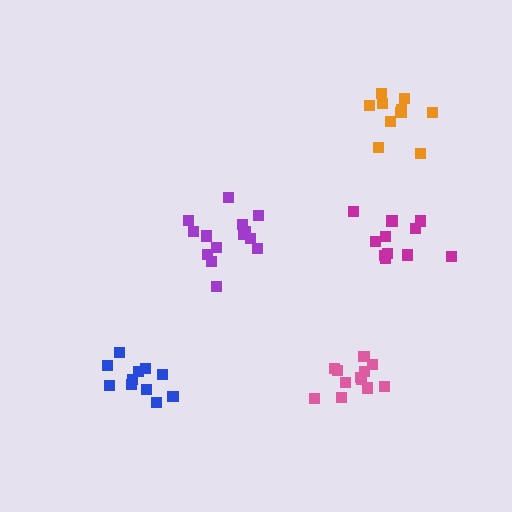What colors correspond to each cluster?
The clusters are colored: blue, purple, orange, magenta, pink.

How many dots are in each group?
Group 1: 11 dots, Group 2: 14 dots, Group 3: 10 dots, Group 4: 12 dots, Group 5: 12 dots (59 total).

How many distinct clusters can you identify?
There are 5 distinct clusters.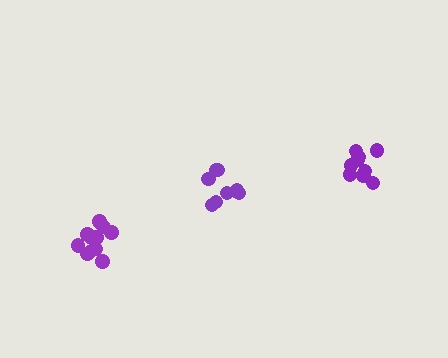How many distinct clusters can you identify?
There are 3 distinct clusters.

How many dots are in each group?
Group 1: 9 dots, Group 2: 9 dots, Group 3: 11 dots (29 total).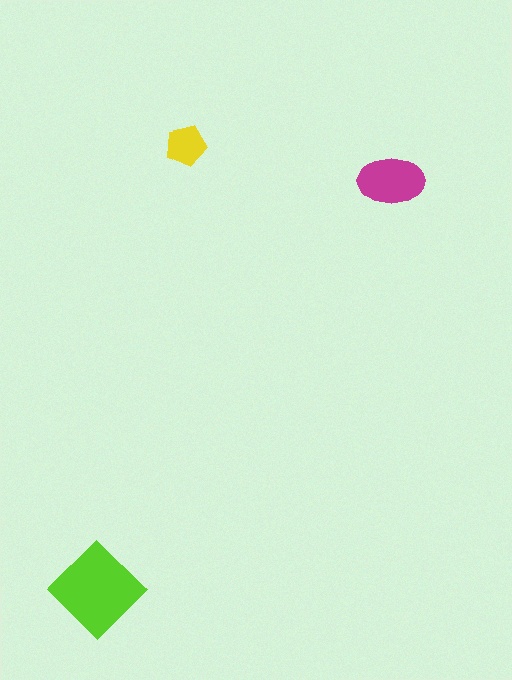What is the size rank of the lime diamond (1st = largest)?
1st.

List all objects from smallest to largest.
The yellow pentagon, the magenta ellipse, the lime diamond.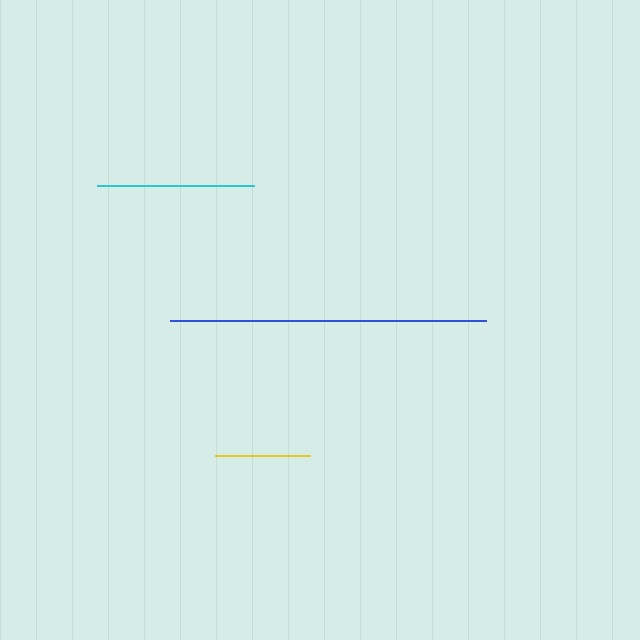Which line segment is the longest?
The blue line is the longest at approximately 316 pixels.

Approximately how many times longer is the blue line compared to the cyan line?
The blue line is approximately 2.0 times the length of the cyan line.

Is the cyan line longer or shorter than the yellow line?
The cyan line is longer than the yellow line.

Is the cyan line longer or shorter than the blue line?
The blue line is longer than the cyan line.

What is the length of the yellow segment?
The yellow segment is approximately 95 pixels long.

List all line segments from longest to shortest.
From longest to shortest: blue, cyan, yellow.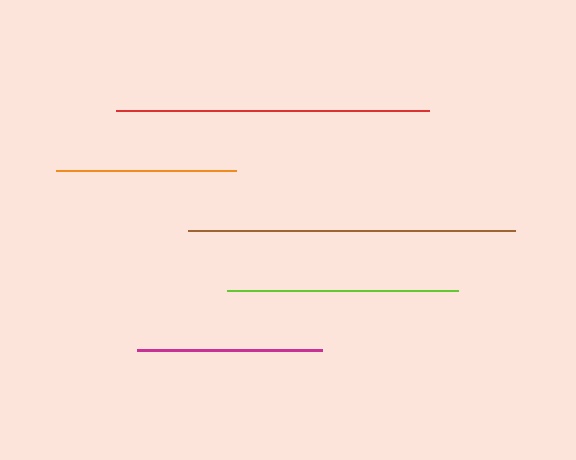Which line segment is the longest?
The brown line is the longest at approximately 327 pixels.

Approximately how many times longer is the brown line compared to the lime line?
The brown line is approximately 1.4 times the length of the lime line.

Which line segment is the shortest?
The orange line is the shortest at approximately 181 pixels.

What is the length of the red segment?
The red segment is approximately 312 pixels long.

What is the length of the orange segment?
The orange segment is approximately 181 pixels long.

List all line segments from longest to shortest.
From longest to shortest: brown, red, lime, magenta, orange.